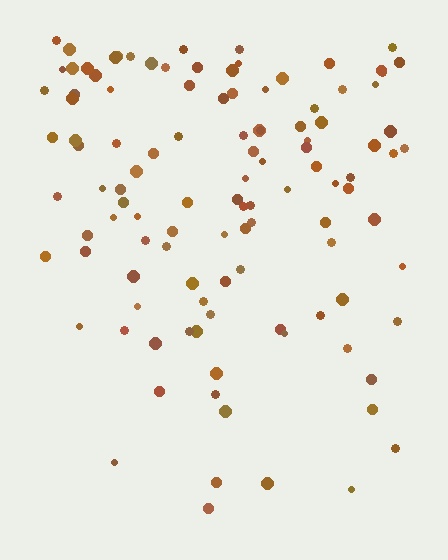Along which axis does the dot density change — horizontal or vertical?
Vertical.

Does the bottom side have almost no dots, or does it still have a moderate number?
Still a moderate number, just noticeably fewer than the top.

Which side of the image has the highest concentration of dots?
The top.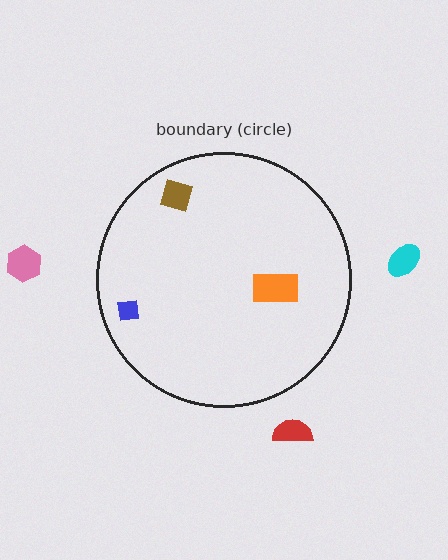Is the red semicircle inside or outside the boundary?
Outside.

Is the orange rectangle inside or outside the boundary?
Inside.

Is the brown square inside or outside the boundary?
Inside.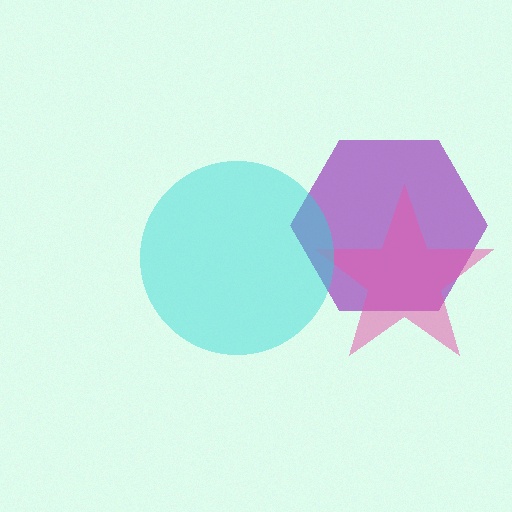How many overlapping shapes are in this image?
There are 3 overlapping shapes in the image.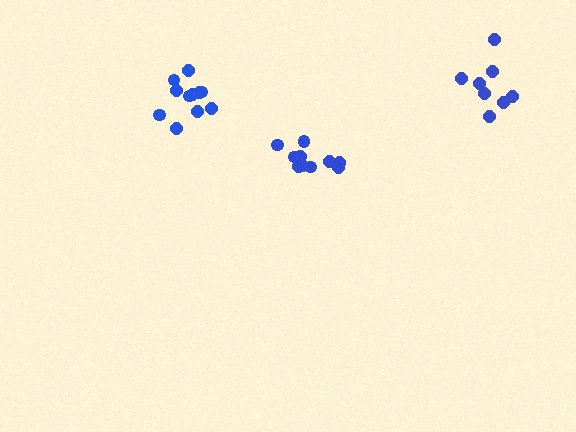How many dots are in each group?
Group 1: 11 dots, Group 2: 10 dots, Group 3: 8 dots (29 total).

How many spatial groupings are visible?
There are 3 spatial groupings.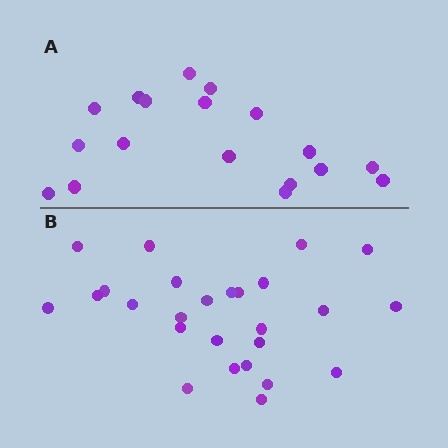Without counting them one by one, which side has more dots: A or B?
Region B (the bottom region) has more dots.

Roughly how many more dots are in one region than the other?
Region B has roughly 8 or so more dots than region A.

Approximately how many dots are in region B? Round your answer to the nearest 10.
About 30 dots. (The exact count is 26, which rounds to 30.)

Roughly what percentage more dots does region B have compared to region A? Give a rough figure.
About 45% more.